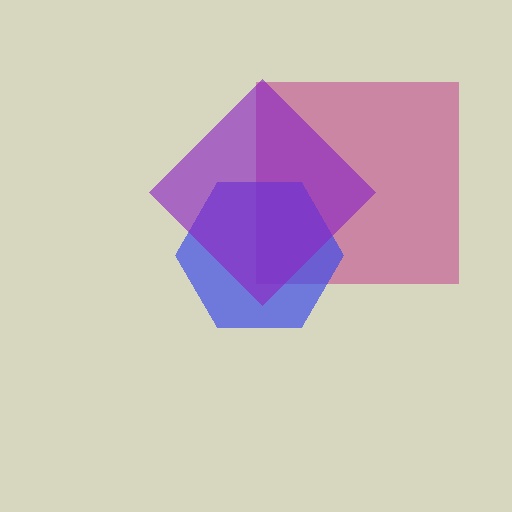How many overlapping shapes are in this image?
There are 3 overlapping shapes in the image.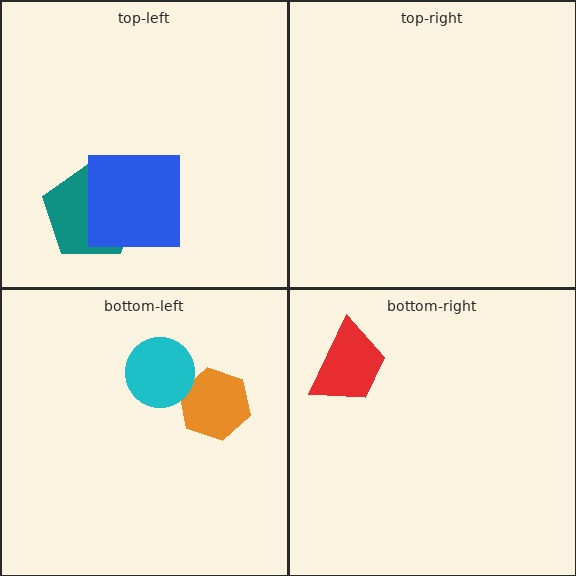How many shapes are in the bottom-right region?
1.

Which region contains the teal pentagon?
The top-left region.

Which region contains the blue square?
The top-left region.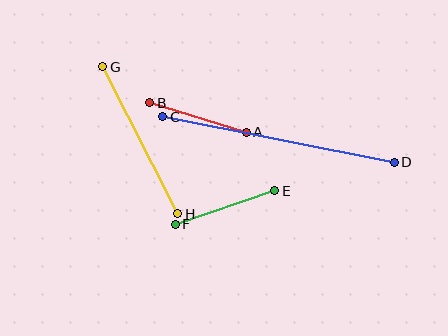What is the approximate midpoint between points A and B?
The midpoint is at approximately (198, 118) pixels.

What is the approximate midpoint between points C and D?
The midpoint is at approximately (278, 139) pixels.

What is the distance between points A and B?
The distance is approximately 101 pixels.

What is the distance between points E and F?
The distance is approximately 105 pixels.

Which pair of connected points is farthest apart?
Points C and D are farthest apart.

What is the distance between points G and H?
The distance is approximately 165 pixels.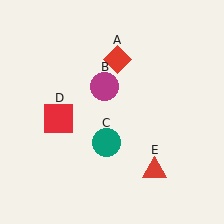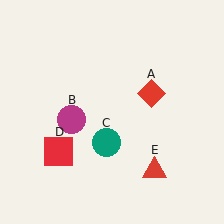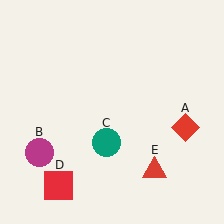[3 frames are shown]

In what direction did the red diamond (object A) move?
The red diamond (object A) moved down and to the right.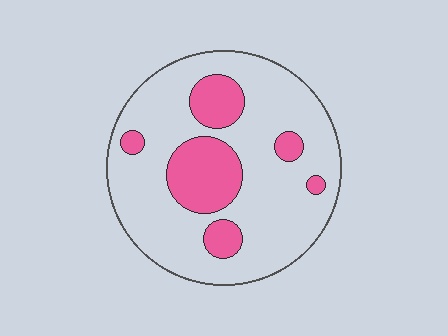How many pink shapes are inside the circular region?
6.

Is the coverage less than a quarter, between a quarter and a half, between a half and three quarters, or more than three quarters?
Less than a quarter.